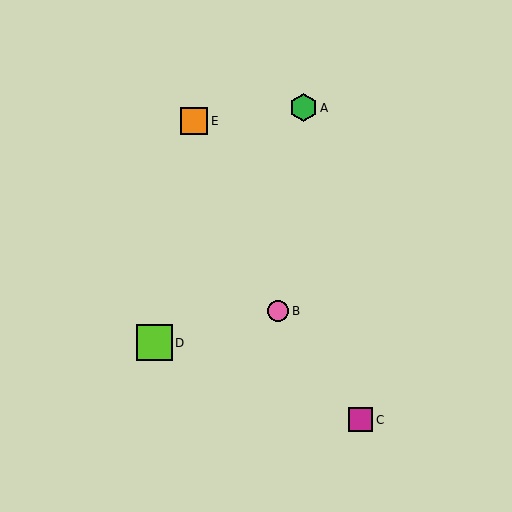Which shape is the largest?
The lime square (labeled D) is the largest.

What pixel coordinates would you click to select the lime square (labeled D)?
Click at (154, 343) to select the lime square D.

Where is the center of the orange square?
The center of the orange square is at (194, 121).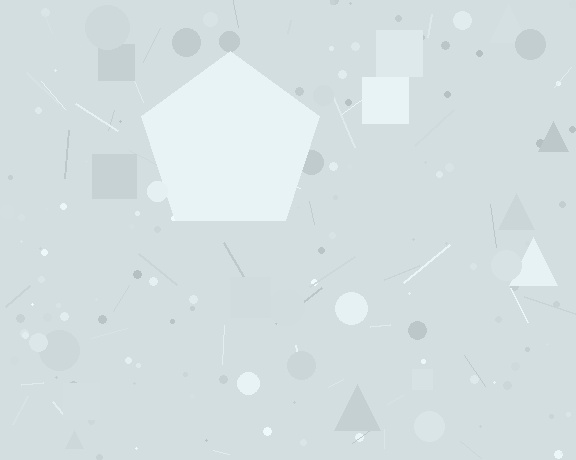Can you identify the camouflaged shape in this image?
The camouflaged shape is a pentagon.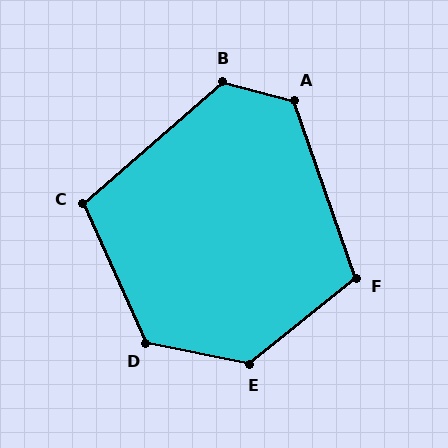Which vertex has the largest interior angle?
E, at approximately 129 degrees.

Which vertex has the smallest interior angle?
C, at approximately 107 degrees.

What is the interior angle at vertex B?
Approximately 124 degrees (obtuse).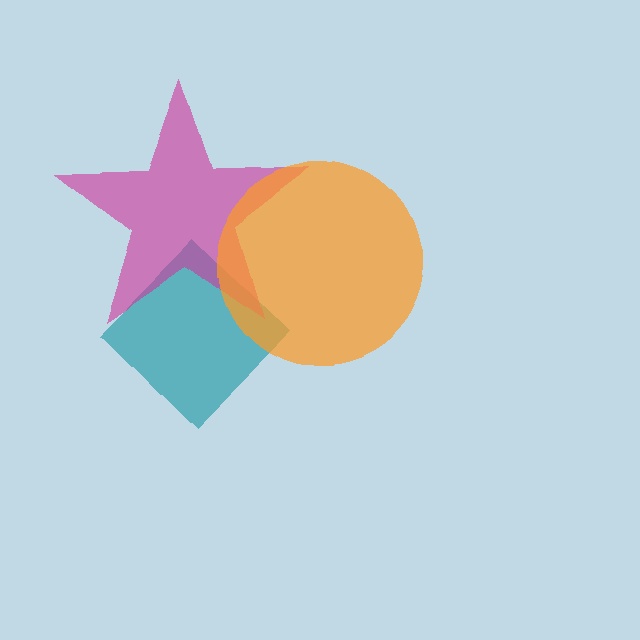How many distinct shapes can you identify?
There are 3 distinct shapes: a teal diamond, a magenta star, an orange circle.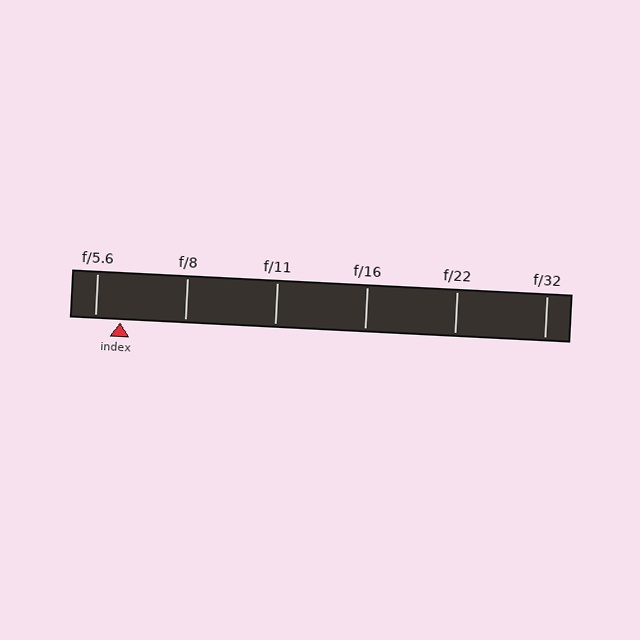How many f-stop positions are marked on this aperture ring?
There are 6 f-stop positions marked.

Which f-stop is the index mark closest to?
The index mark is closest to f/5.6.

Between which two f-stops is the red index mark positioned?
The index mark is between f/5.6 and f/8.